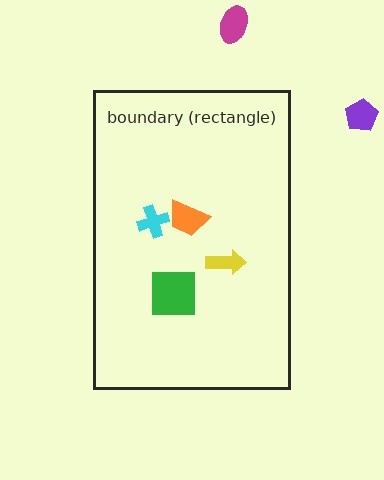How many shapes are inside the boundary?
4 inside, 2 outside.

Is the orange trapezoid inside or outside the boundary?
Inside.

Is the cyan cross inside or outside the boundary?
Inside.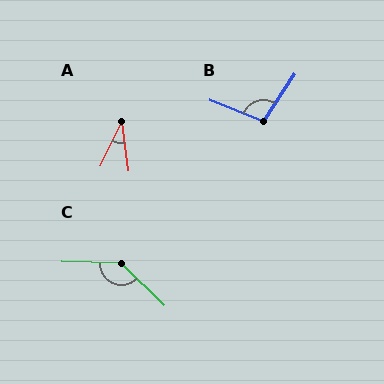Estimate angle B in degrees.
Approximately 101 degrees.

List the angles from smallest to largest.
A (33°), B (101°), C (138°).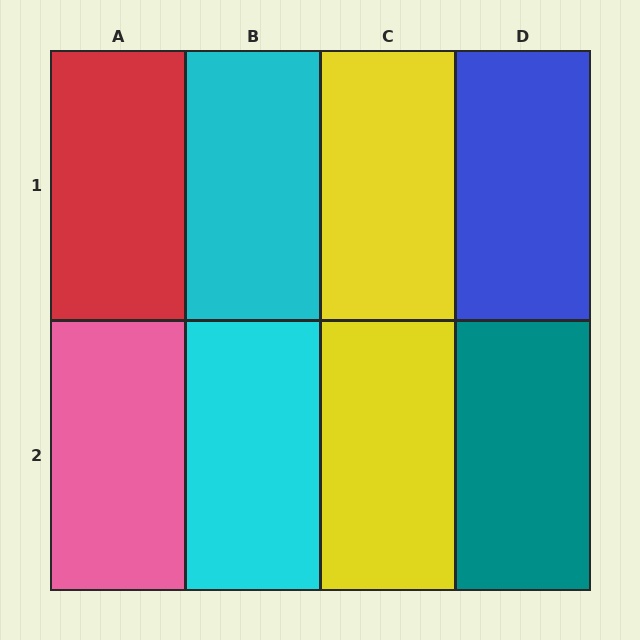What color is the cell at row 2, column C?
Yellow.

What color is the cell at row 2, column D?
Teal.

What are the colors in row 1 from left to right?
Red, cyan, yellow, blue.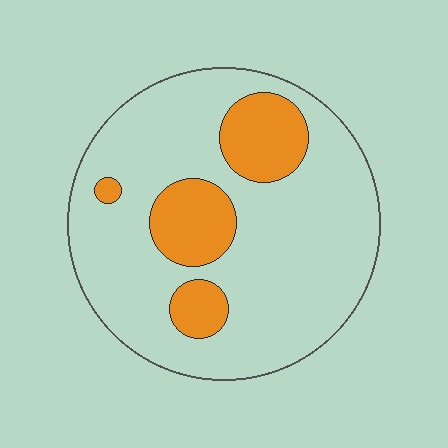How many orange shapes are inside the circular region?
4.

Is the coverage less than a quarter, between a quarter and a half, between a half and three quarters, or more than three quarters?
Less than a quarter.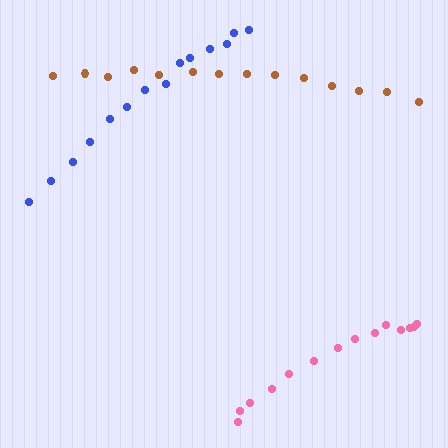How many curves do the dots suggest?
There are 3 distinct paths.